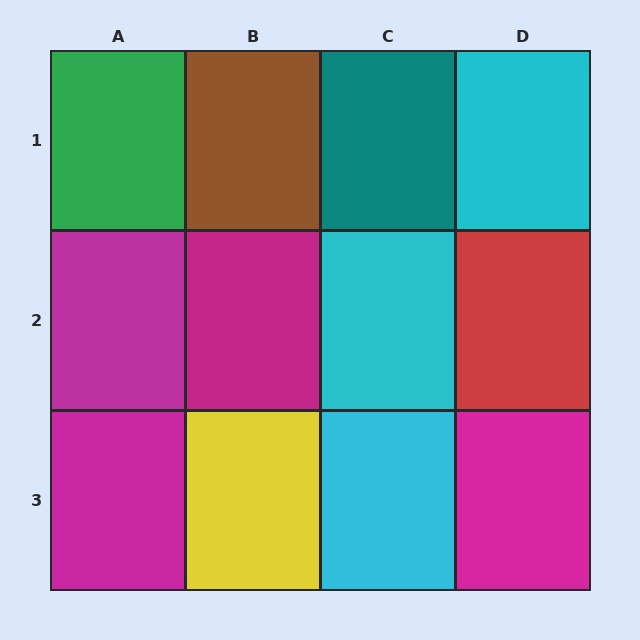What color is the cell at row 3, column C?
Cyan.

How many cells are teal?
1 cell is teal.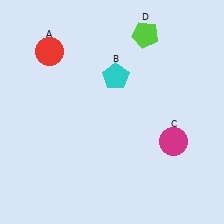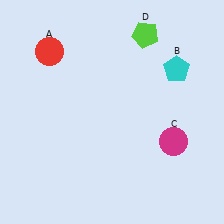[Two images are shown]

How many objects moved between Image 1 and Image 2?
1 object moved between the two images.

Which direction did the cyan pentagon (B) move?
The cyan pentagon (B) moved right.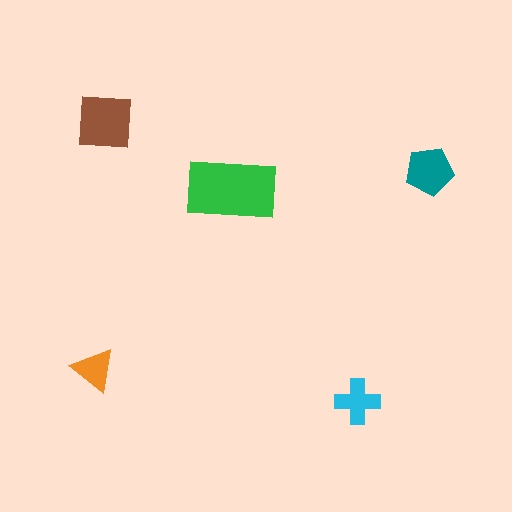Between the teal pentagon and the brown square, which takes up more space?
The brown square.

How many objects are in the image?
There are 5 objects in the image.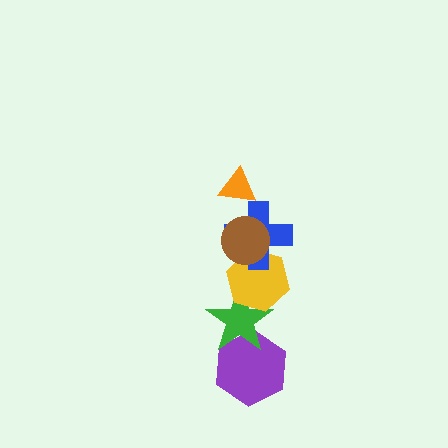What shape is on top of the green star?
The yellow hexagon is on top of the green star.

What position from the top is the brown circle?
The brown circle is 2nd from the top.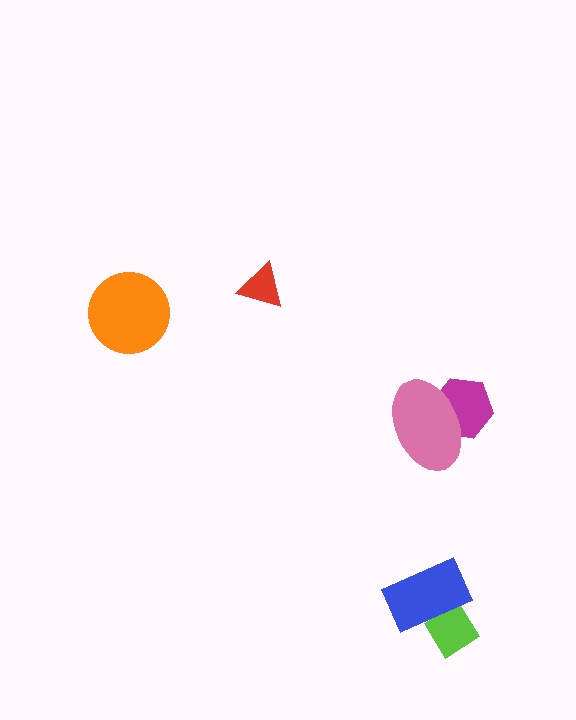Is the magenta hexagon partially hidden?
Yes, it is partially covered by another shape.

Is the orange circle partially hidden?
No, no other shape covers it.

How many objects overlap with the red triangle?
0 objects overlap with the red triangle.